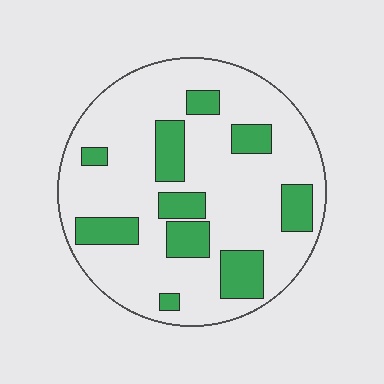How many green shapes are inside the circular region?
10.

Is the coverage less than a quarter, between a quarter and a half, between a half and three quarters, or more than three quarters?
Less than a quarter.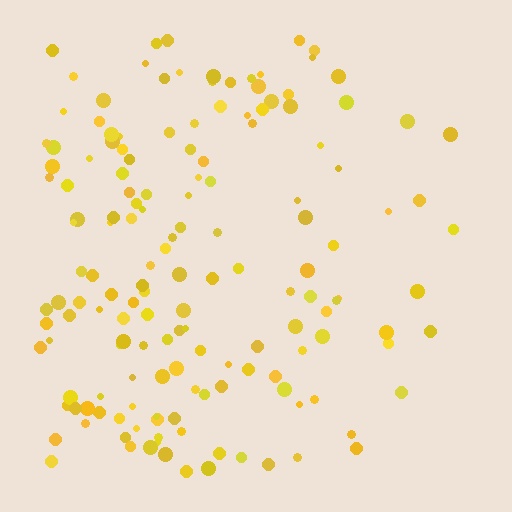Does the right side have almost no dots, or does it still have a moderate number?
Still a moderate number, just noticeably fewer than the left.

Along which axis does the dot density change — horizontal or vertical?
Horizontal.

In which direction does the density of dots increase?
From right to left, with the left side densest.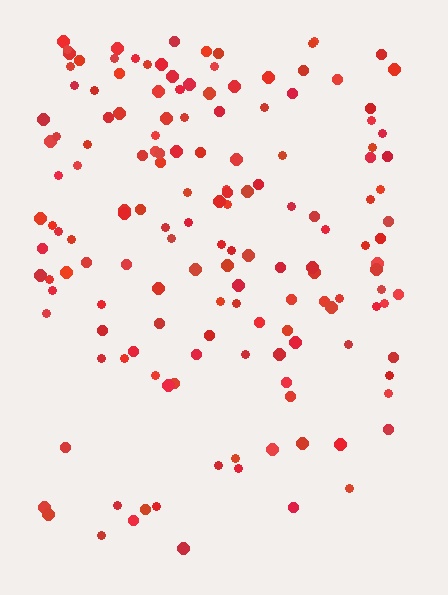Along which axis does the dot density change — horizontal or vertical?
Vertical.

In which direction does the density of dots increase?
From bottom to top, with the top side densest.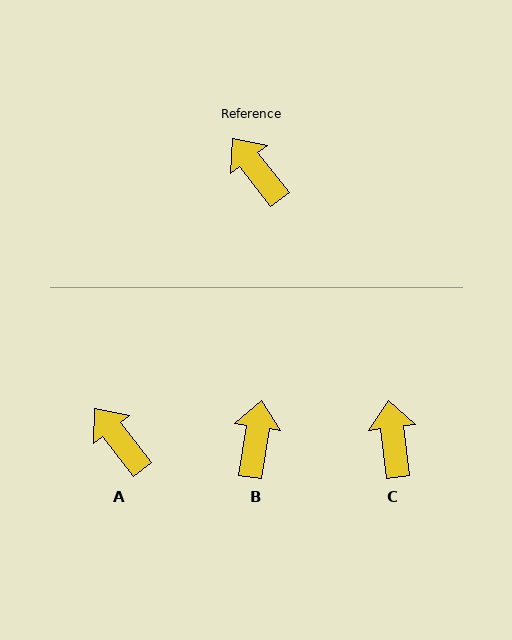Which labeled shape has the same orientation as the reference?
A.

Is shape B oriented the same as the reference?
No, it is off by about 46 degrees.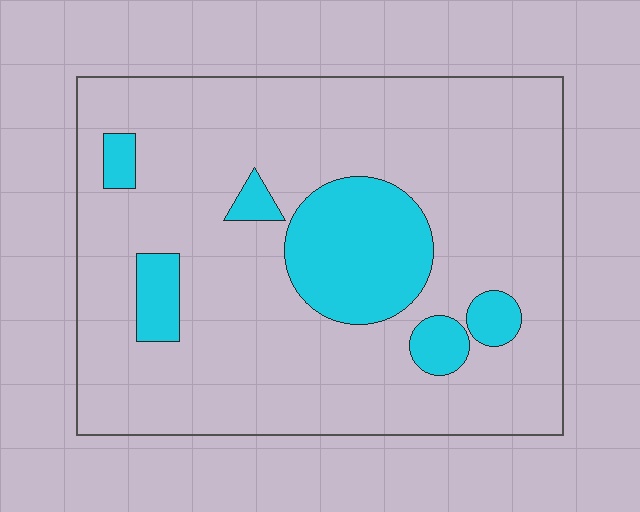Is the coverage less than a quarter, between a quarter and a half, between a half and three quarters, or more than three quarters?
Less than a quarter.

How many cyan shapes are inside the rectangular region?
6.